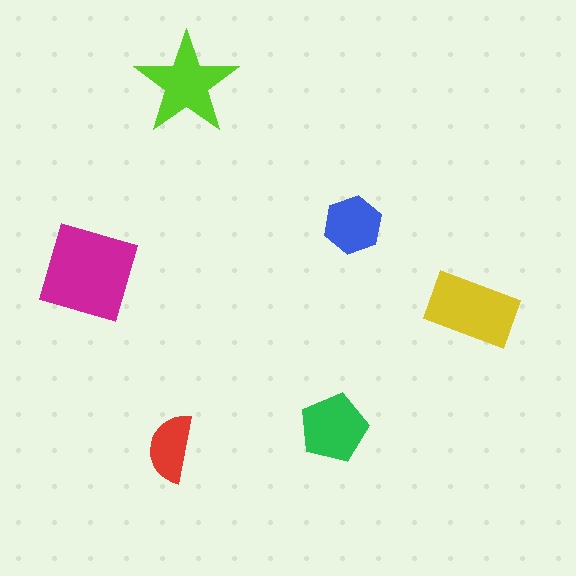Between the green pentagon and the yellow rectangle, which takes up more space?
The yellow rectangle.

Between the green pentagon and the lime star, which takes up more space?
The lime star.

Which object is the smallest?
The red semicircle.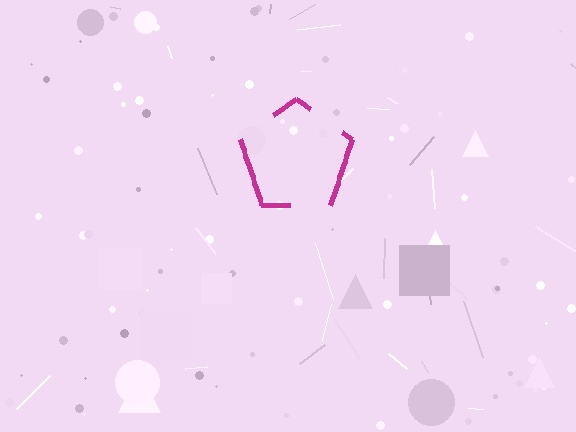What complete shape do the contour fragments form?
The contour fragments form a pentagon.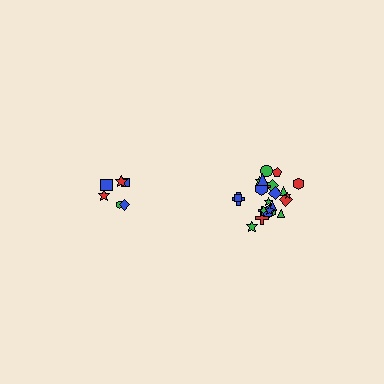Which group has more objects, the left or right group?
The right group.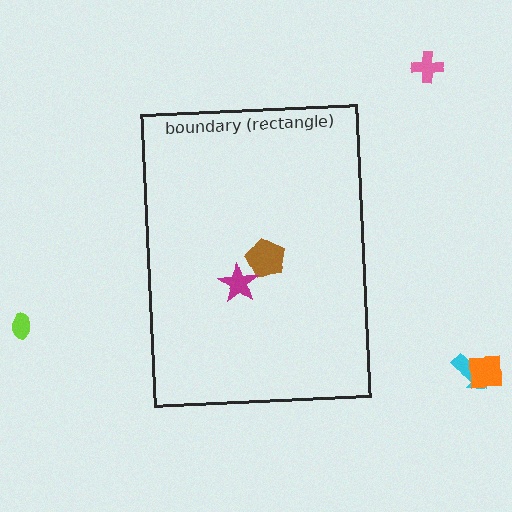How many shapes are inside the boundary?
2 inside, 4 outside.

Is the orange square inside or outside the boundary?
Outside.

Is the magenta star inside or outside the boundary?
Inside.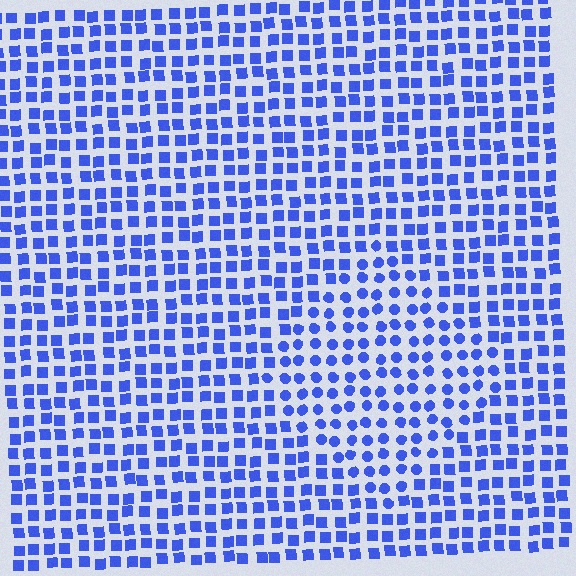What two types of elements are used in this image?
The image uses circles inside the diamond region and squares outside it.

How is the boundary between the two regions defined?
The boundary is defined by a change in element shape: circles inside vs. squares outside. All elements share the same color and spacing.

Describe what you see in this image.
The image is filled with small blue elements arranged in a uniform grid. A diamond-shaped region contains circles, while the surrounding area contains squares. The boundary is defined purely by the change in element shape.